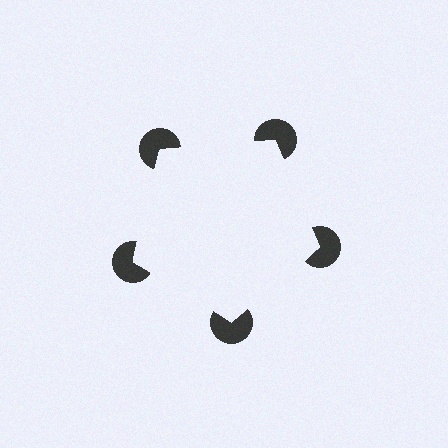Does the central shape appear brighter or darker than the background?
It typically appears slightly brighter than the background, even though no actual brightness change is drawn.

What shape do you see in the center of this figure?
An illusory pentagon — its edges are inferred from the aligned wedge cuts in the pac-man discs, not physically drawn.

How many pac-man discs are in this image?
There are 5 — one at each vertex of the illusory pentagon.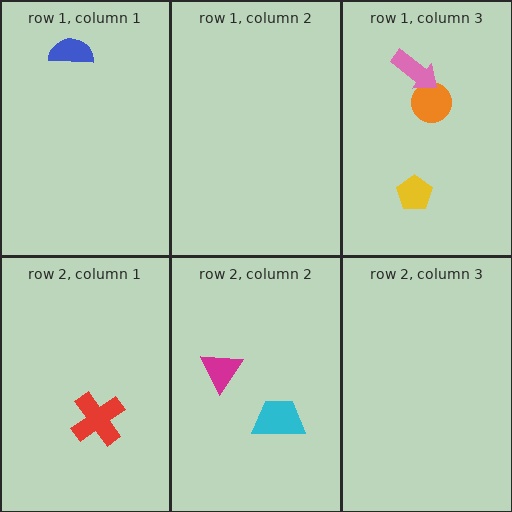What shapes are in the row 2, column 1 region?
The red cross.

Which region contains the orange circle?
The row 1, column 3 region.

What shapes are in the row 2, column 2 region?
The cyan trapezoid, the magenta triangle.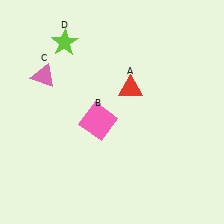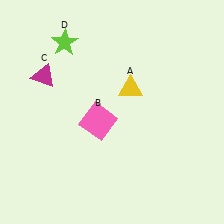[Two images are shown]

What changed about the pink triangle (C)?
In Image 1, C is pink. In Image 2, it changed to magenta.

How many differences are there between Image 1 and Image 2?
There are 2 differences between the two images.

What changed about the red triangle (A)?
In Image 1, A is red. In Image 2, it changed to yellow.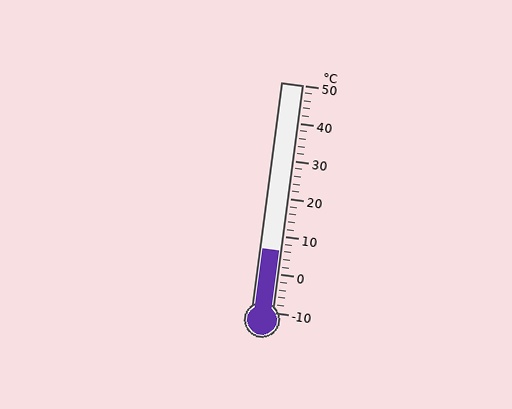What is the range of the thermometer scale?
The thermometer scale ranges from -10°C to 50°C.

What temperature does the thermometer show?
The thermometer shows approximately 6°C.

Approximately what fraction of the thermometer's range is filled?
The thermometer is filled to approximately 25% of its range.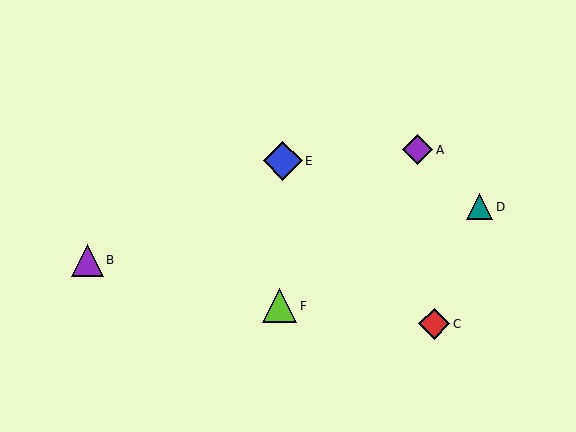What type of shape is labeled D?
Shape D is a teal triangle.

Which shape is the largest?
The blue diamond (labeled E) is the largest.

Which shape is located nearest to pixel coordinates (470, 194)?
The teal triangle (labeled D) at (480, 207) is nearest to that location.